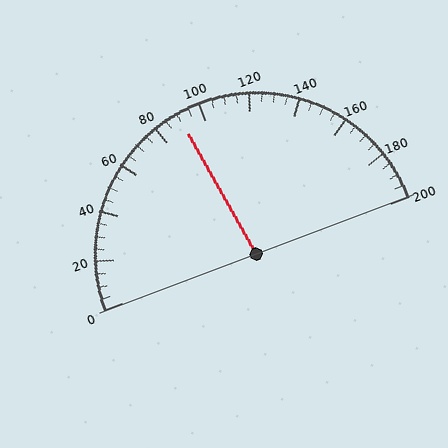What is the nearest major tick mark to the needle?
The nearest major tick mark is 80.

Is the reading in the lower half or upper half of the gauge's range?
The reading is in the lower half of the range (0 to 200).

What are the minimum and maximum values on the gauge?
The gauge ranges from 0 to 200.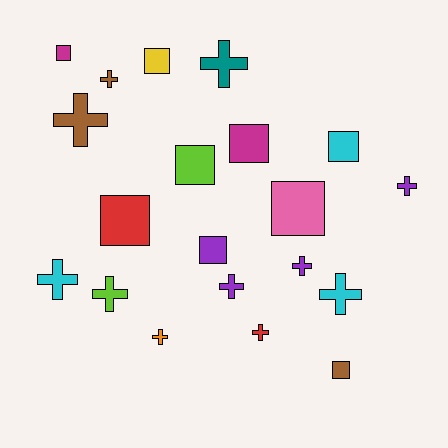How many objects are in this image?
There are 20 objects.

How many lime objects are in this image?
There are 2 lime objects.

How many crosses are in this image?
There are 11 crosses.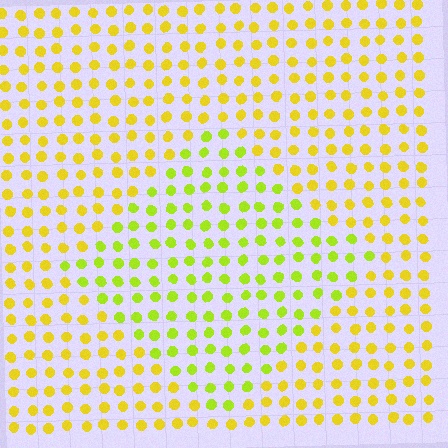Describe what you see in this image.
The image is filled with small yellow elements in a uniform arrangement. A diamond-shaped region is visible where the elements are tinted to a slightly different hue, forming a subtle color boundary.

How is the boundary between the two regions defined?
The boundary is defined purely by a slight shift in hue (about 27 degrees). Spacing, size, and orientation are identical on both sides.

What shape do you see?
I see a diamond.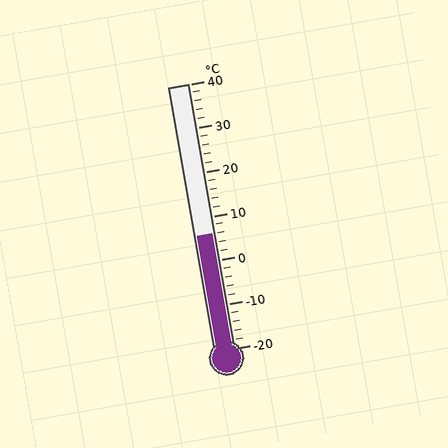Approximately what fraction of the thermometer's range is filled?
The thermometer is filled to approximately 45% of its range.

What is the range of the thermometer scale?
The thermometer scale ranges from -20°C to 40°C.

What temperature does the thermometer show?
The thermometer shows approximately 6°C.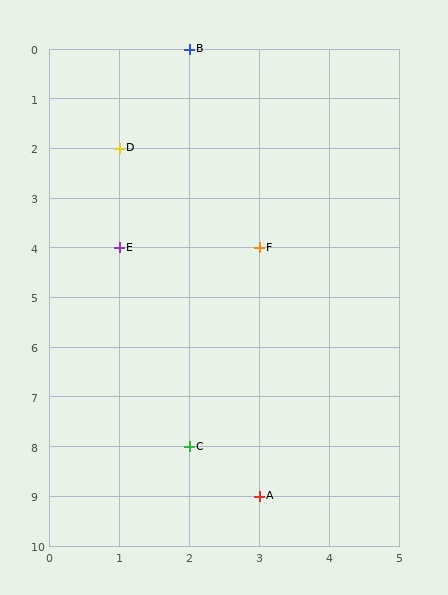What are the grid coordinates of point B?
Point B is at grid coordinates (2, 0).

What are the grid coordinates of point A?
Point A is at grid coordinates (3, 9).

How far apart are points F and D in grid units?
Points F and D are 2 columns and 2 rows apart (about 2.8 grid units diagonally).